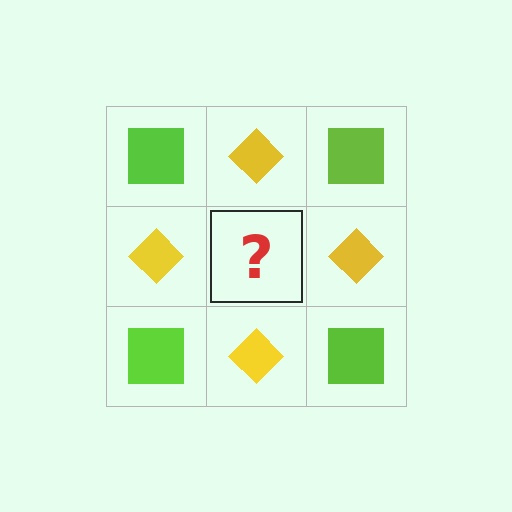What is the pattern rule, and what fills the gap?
The rule is that it alternates lime square and yellow diamond in a checkerboard pattern. The gap should be filled with a lime square.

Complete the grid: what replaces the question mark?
The question mark should be replaced with a lime square.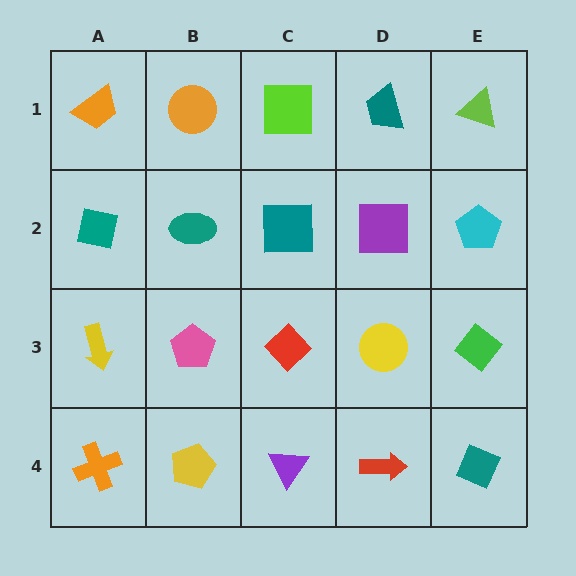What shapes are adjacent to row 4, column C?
A red diamond (row 3, column C), a yellow pentagon (row 4, column B), a red arrow (row 4, column D).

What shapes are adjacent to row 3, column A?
A teal square (row 2, column A), an orange cross (row 4, column A), a pink pentagon (row 3, column B).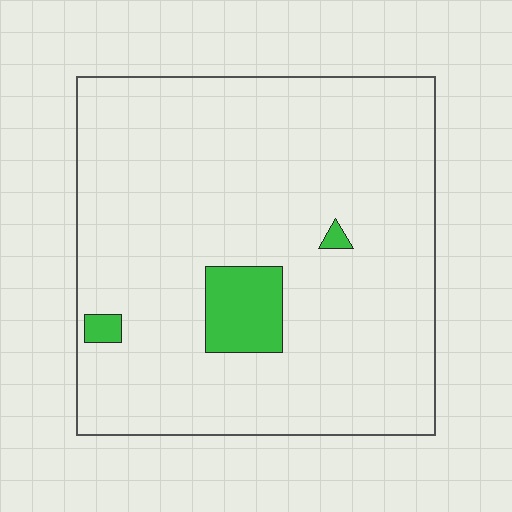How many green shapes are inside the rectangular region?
3.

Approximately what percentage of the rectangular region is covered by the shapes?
Approximately 5%.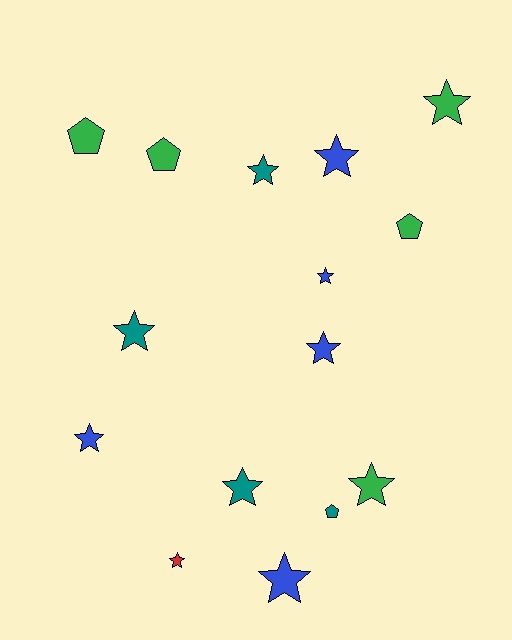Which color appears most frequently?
Blue, with 5 objects.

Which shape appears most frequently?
Star, with 11 objects.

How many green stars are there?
There are 2 green stars.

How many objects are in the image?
There are 15 objects.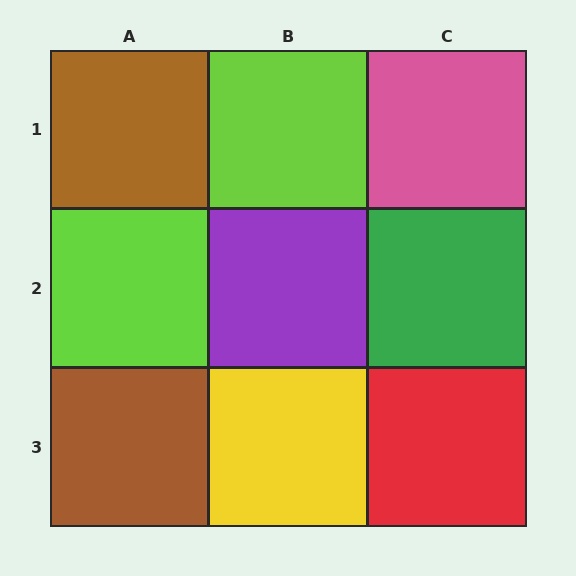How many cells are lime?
2 cells are lime.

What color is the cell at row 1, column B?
Lime.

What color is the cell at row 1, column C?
Pink.